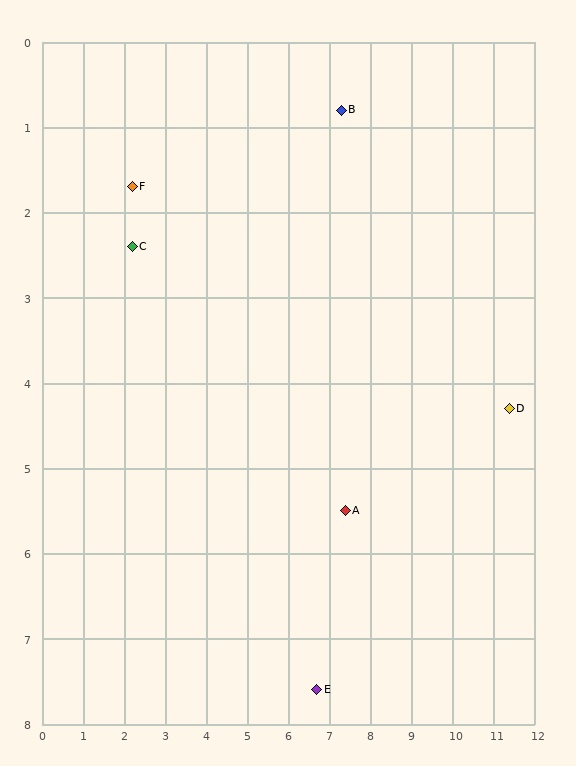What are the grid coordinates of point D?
Point D is at approximately (11.4, 4.3).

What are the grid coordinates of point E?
Point E is at approximately (6.7, 7.6).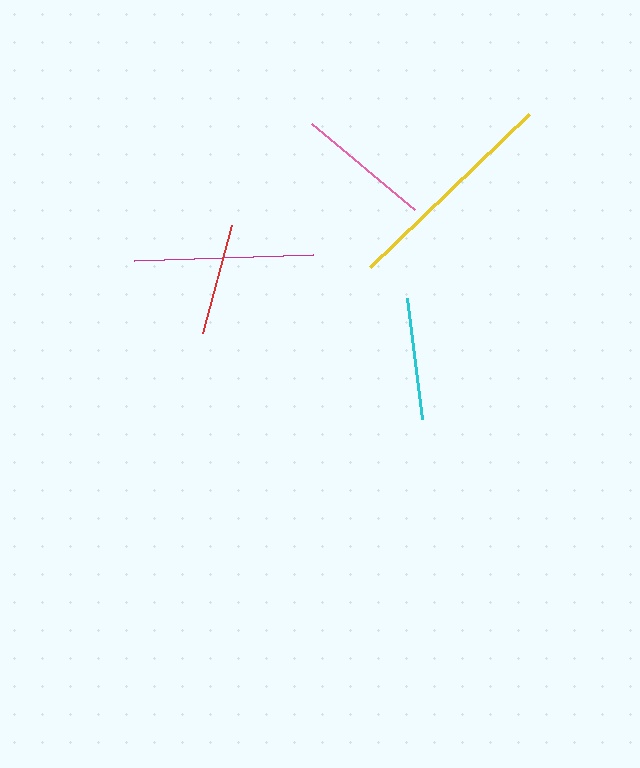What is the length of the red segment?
The red segment is approximately 112 pixels long.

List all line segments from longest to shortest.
From longest to shortest: yellow, magenta, pink, cyan, red.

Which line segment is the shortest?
The red line is the shortest at approximately 112 pixels.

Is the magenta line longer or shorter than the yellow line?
The yellow line is longer than the magenta line.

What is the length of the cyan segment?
The cyan segment is approximately 121 pixels long.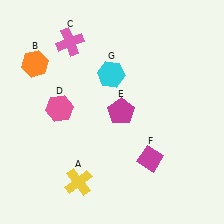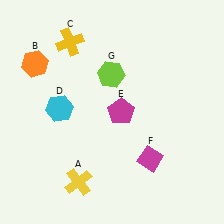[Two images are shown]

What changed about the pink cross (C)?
In Image 1, C is pink. In Image 2, it changed to yellow.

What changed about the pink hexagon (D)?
In Image 1, D is pink. In Image 2, it changed to cyan.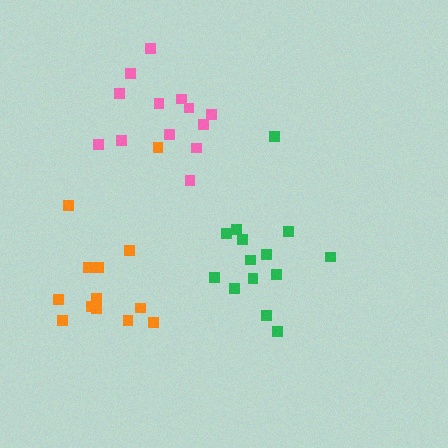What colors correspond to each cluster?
The clusters are colored: green, pink, orange.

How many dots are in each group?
Group 1: 14 dots, Group 2: 13 dots, Group 3: 13 dots (40 total).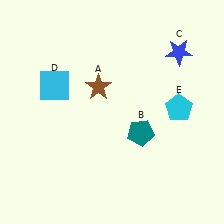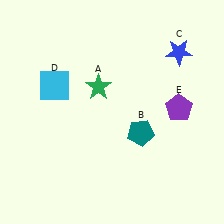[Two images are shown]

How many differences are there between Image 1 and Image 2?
There are 2 differences between the two images.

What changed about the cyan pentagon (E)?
In Image 1, E is cyan. In Image 2, it changed to purple.